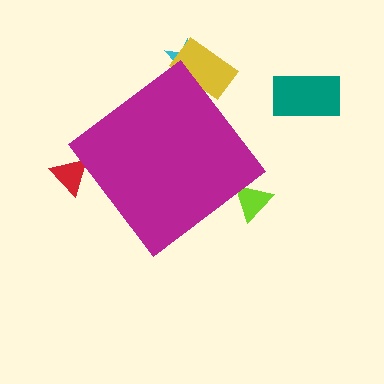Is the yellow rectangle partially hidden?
Yes, the yellow rectangle is partially hidden behind the magenta diamond.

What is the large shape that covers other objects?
A magenta diamond.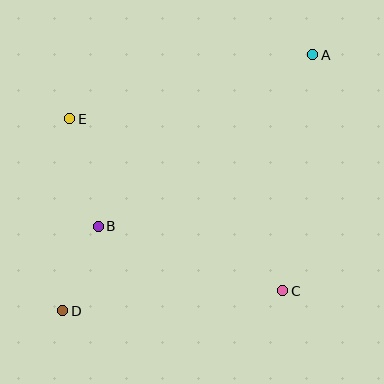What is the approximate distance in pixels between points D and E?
The distance between D and E is approximately 192 pixels.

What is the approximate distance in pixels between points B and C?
The distance between B and C is approximately 195 pixels.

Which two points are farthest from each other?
Points A and D are farthest from each other.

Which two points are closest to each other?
Points B and D are closest to each other.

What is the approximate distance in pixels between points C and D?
The distance between C and D is approximately 221 pixels.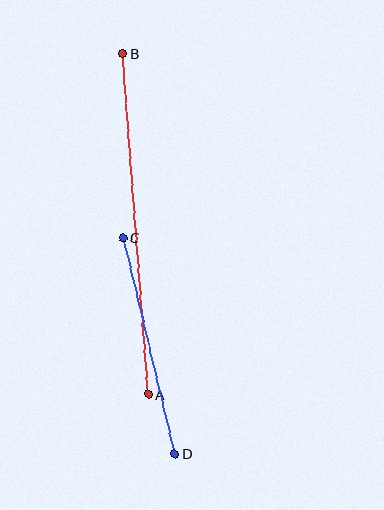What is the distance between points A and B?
The distance is approximately 342 pixels.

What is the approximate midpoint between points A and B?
The midpoint is at approximately (135, 224) pixels.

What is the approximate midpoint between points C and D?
The midpoint is at approximately (149, 346) pixels.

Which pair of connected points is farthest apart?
Points A and B are farthest apart.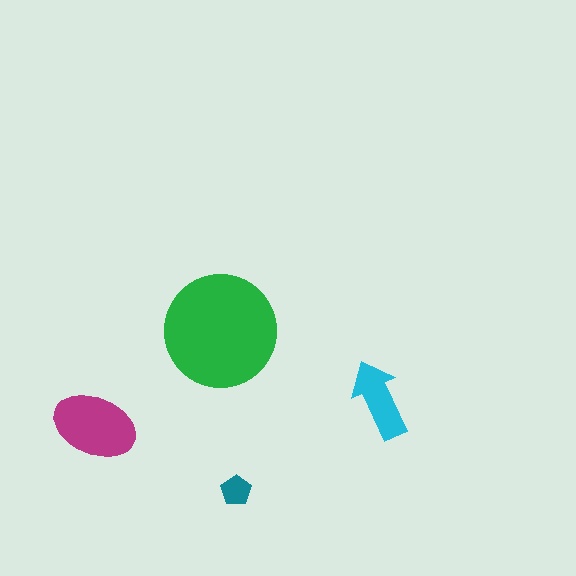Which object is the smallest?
The teal pentagon.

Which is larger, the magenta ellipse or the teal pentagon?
The magenta ellipse.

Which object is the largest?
The green circle.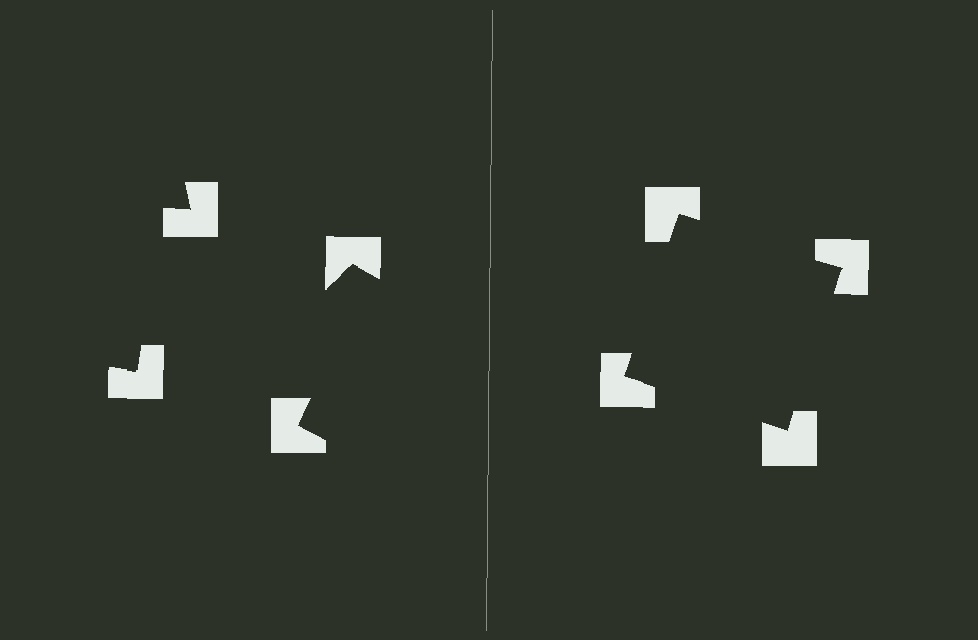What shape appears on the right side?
An illusory square.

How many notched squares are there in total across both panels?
8 — 4 on each side.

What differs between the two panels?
The notched squares are positioned identically on both sides; only the wedge orientations differ. On the right they align to a square; on the left they are misaligned.